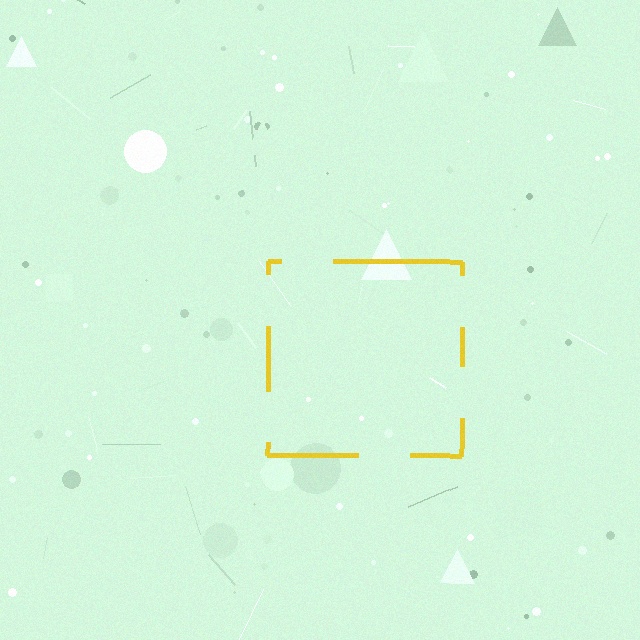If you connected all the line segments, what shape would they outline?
They would outline a square.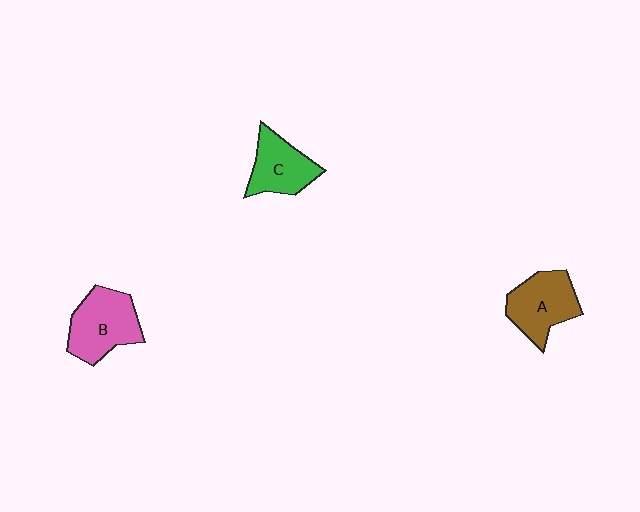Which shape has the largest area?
Shape B (pink).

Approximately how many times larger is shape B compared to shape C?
Approximately 1.3 times.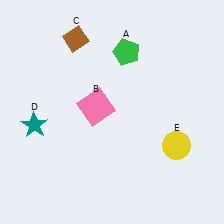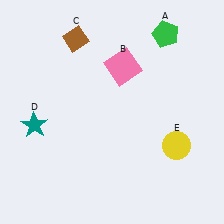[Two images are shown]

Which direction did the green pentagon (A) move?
The green pentagon (A) moved right.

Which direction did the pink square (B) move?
The pink square (B) moved up.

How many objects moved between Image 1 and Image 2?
2 objects moved between the two images.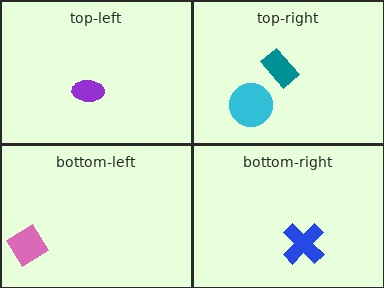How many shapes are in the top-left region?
1.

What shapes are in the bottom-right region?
The blue cross.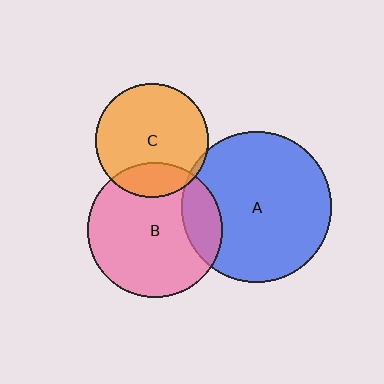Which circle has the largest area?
Circle A (blue).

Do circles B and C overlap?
Yes.